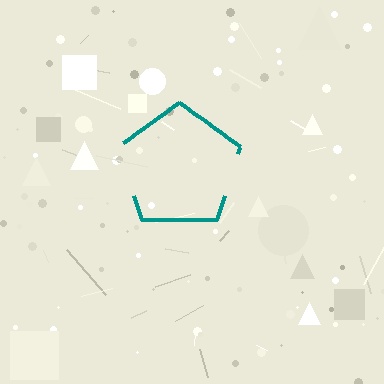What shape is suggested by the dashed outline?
The dashed outline suggests a pentagon.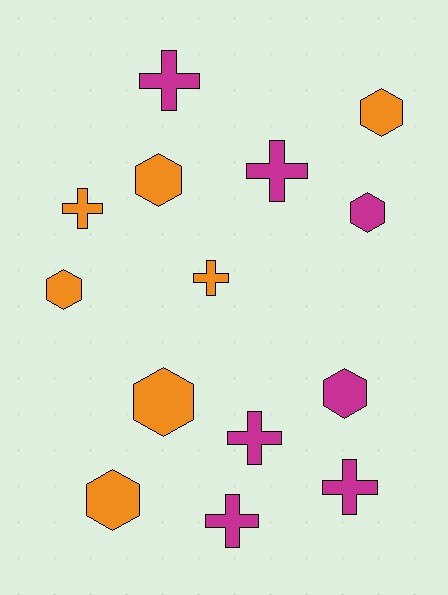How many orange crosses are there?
There are 2 orange crosses.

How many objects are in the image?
There are 14 objects.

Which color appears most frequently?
Magenta, with 7 objects.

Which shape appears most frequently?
Cross, with 7 objects.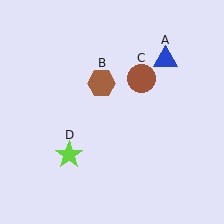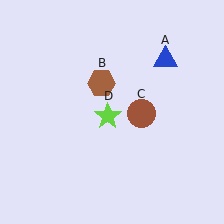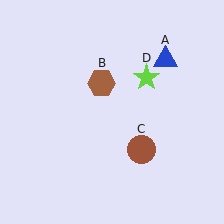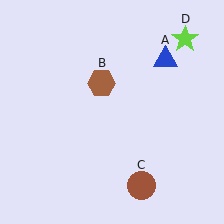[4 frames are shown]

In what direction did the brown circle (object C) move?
The brown circle (object C) moved down.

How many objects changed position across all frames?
2 objects changed position: brown circle (object C), lime star (object D).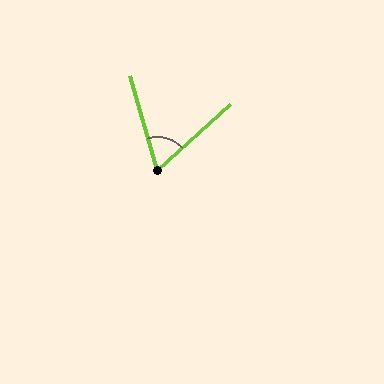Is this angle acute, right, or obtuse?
It is acute.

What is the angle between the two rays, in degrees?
Approximately 64 degrees.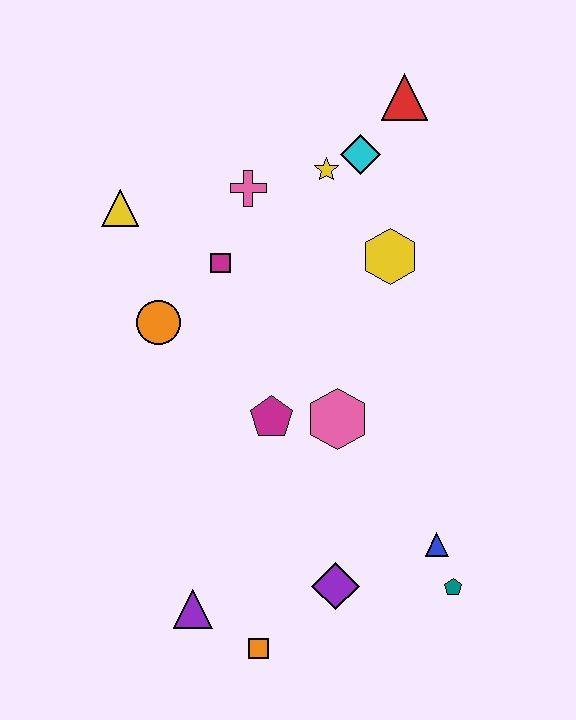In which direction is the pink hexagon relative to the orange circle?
The pink hexagon is to the right of the orange circle.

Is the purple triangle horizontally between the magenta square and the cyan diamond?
No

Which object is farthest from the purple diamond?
The red triangle is farthest from the purple diamond.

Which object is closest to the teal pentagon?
The blue triangle is closest to the teal pentagon.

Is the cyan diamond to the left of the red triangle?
Yes